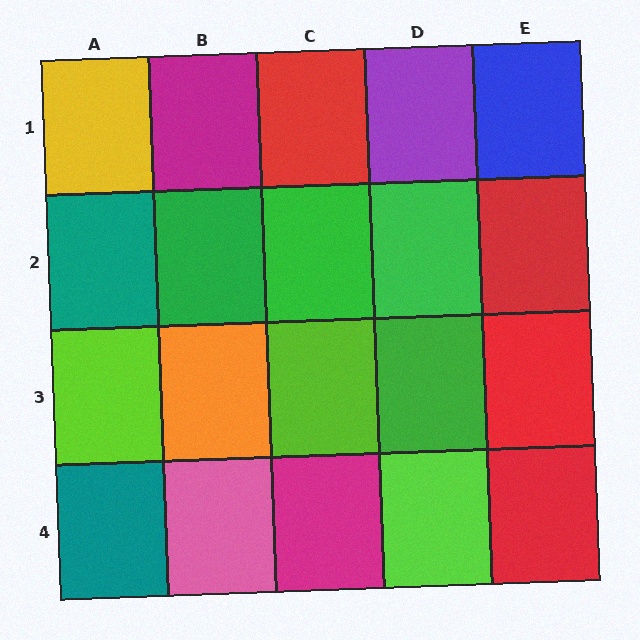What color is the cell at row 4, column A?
Teal.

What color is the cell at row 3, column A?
Lime.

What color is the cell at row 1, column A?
Yellow.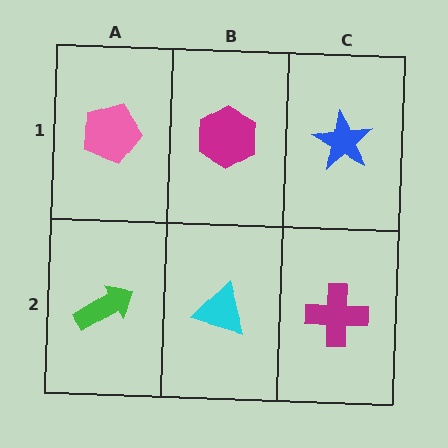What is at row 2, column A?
A green arrow.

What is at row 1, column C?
A blue star.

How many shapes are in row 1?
3 shapes.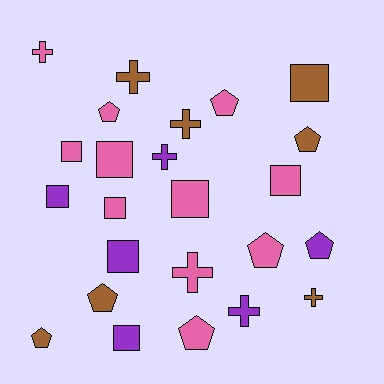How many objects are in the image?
There are 24 objects.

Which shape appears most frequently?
Square, with 9 objects.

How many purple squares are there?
There are 3 purple squares.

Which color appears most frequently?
Pink, with 11 objects.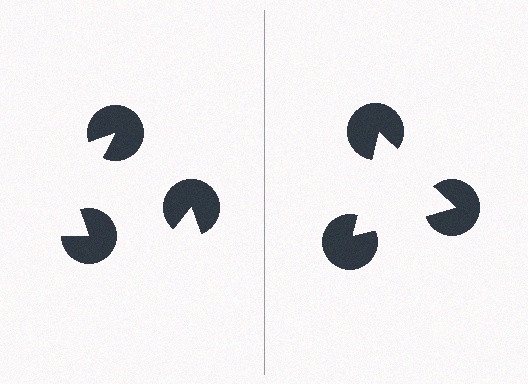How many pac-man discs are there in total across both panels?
6 — 3 on each side.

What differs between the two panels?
The pac-man discs are positioned identically on both sides; only the wedge orientations differ. On the right they align to a triangle; on the left they are misaligned.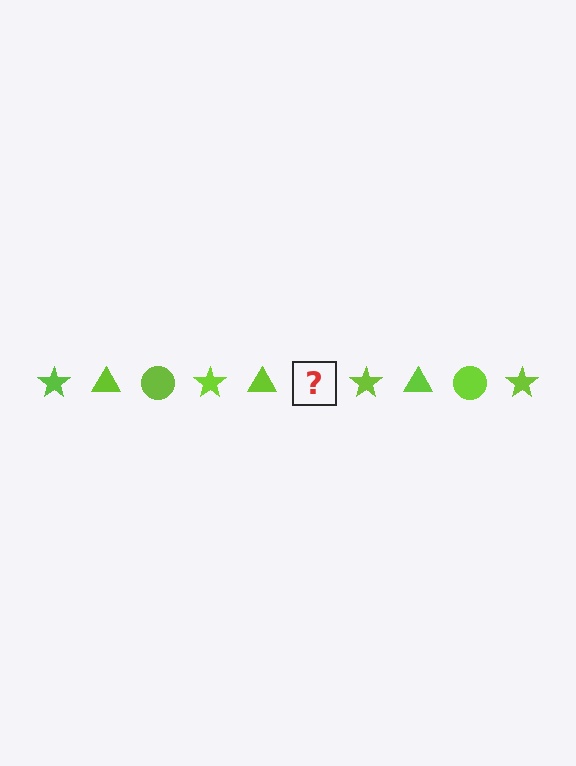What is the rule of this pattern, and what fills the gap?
The rule is that the pattern cycles through star, triangle, circle shapes in lime. The gap should be filled with a lime circle.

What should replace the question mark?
The question mark should be replaced with a lime circle.